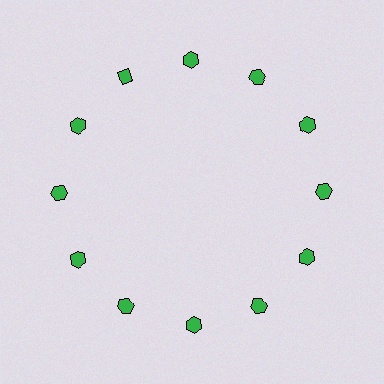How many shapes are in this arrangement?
There are 12 shapes arranged in a ring pattern.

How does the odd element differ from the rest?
It has a different shape: diamond instead of hexagon.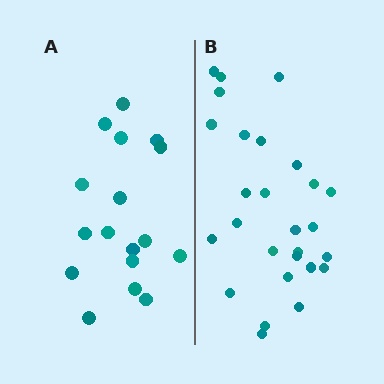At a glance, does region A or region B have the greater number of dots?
Region B (the right region) has more dots.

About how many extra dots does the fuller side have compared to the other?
Region B has roughly 10 or so more dots than region A.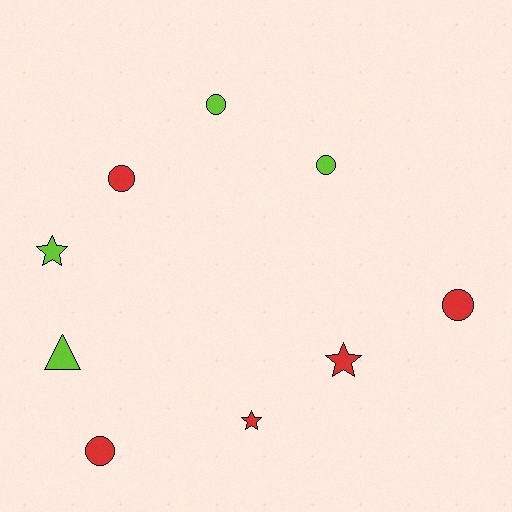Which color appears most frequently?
Red, with 5 objects.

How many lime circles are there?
There are 2 lime circles.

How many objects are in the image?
There are 9 objects.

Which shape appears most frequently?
Circle, with 5 objects.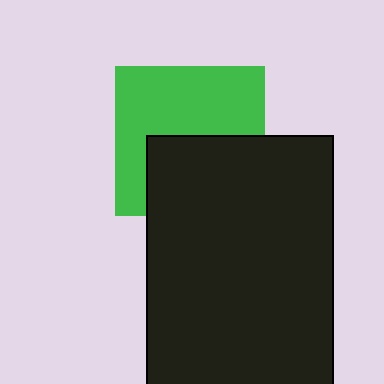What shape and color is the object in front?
The object in front is a black rectangle.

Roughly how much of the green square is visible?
About half of it is visible (roughly 57%).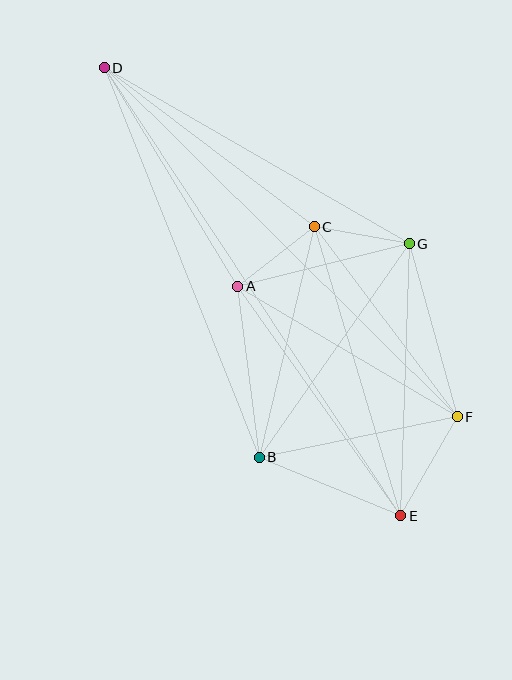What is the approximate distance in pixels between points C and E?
The distance between C and E is approximately 302 pixels.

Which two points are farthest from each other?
Points D and E are farthest from each other.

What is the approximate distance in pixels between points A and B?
The distance between A and B is approximately 172 pixels.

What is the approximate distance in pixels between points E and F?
The distance between E and F is approximately 114 pixels.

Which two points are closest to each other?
Points A and C are closest to each other.